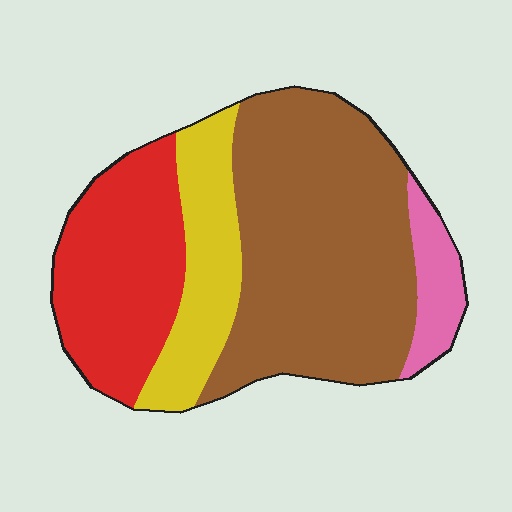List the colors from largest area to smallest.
From largest to smallest: brown, red, yellow, pink.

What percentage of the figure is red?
Red covers around 25% of the figure.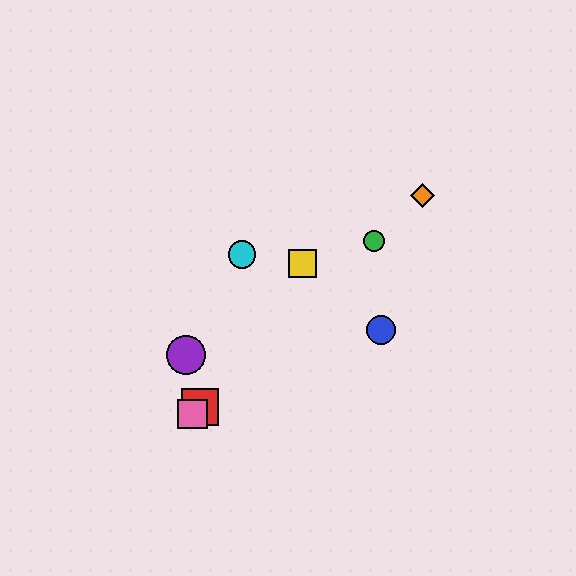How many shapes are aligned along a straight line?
4 shapes (the red square, the green circle, the orange diamond, the pink square) are aligned along a straight line.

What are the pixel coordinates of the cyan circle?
The cyan circle is at (242, 254).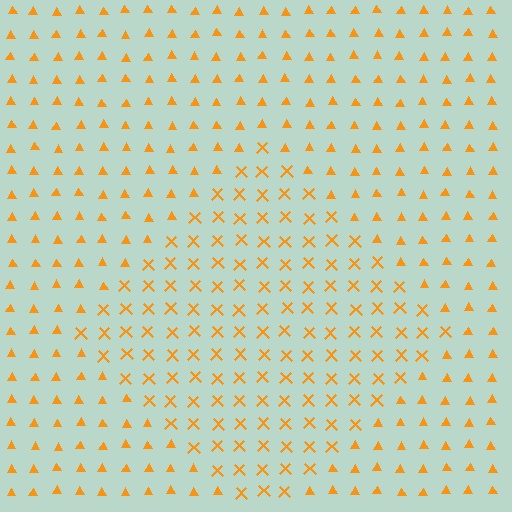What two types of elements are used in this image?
The image uses X marks inside the diamond region and triangles outside it.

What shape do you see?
I see a diamond.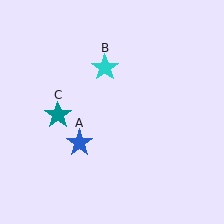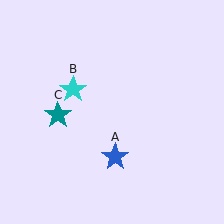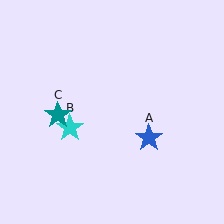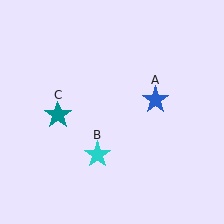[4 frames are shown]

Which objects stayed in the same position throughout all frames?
Teal star (object C) remained stationary.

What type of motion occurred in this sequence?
The blue star (object A), cyan star (object B) rotated counterclockwise around the center of the scene.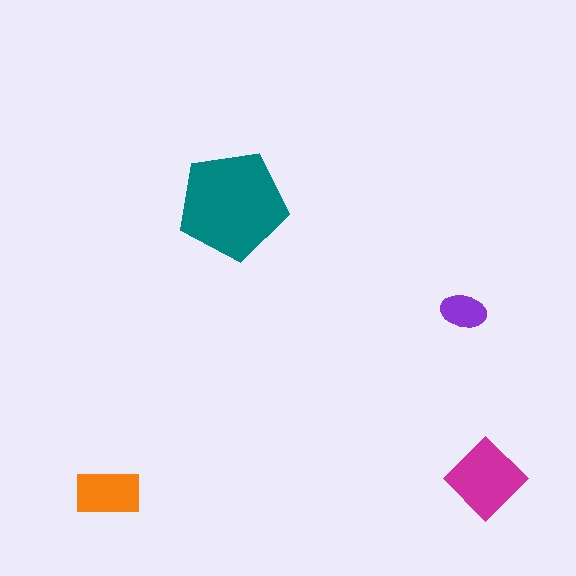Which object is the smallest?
The purple ellipse.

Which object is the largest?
The teal pentagon.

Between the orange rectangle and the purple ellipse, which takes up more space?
The orange rectangle.